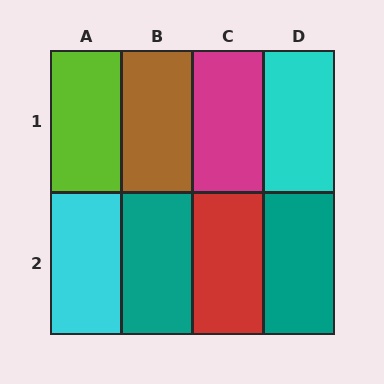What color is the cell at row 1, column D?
Cyan.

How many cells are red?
1 cell is red.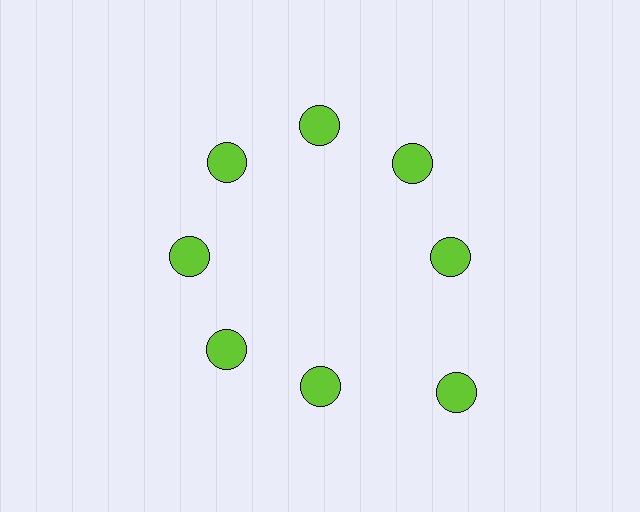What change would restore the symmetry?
The symmetry would be restored by moving it inward, back onto the ring so that all 8 circles sit at equal angles and equal distance from the center.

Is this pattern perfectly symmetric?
No. The 8 lime circles are arranged in a ring, but one element near the 4 o'clock position is pushed outward from the center, breaking the 8-fold rotational symmetry.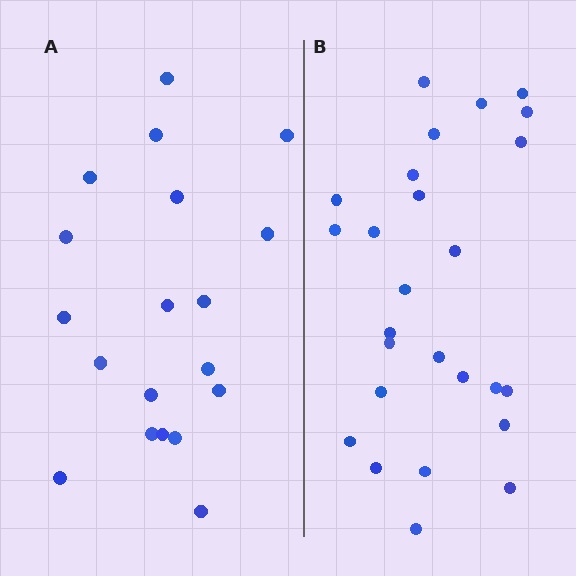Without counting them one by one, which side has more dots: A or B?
Region B (the right region) has more dots.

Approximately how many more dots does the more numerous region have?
Region B has roughly 8 or so more dots than region A.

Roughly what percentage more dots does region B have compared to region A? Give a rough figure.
About 35% more.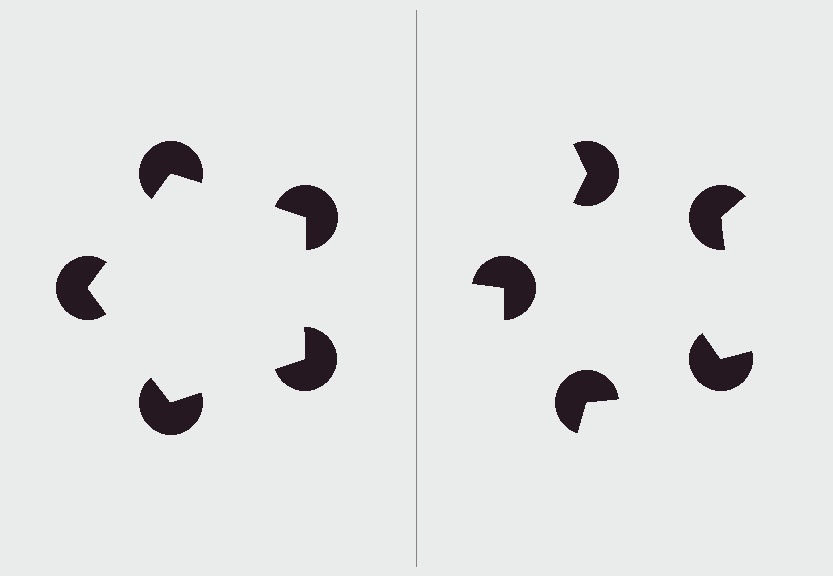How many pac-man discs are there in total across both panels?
10 — 5 on each side.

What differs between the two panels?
The pac-man discs are positioned identically on both sides; only the wedge orientations differ. On the left they align to a pentagon; on the right they are misaligned.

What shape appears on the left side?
An illusory pentagon.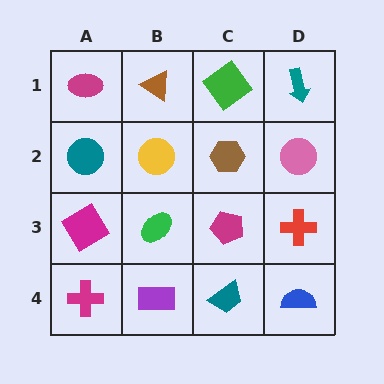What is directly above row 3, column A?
A teal circle.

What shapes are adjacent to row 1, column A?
A teal circle (row 2, column A), a brown triangle (row 1, column B).